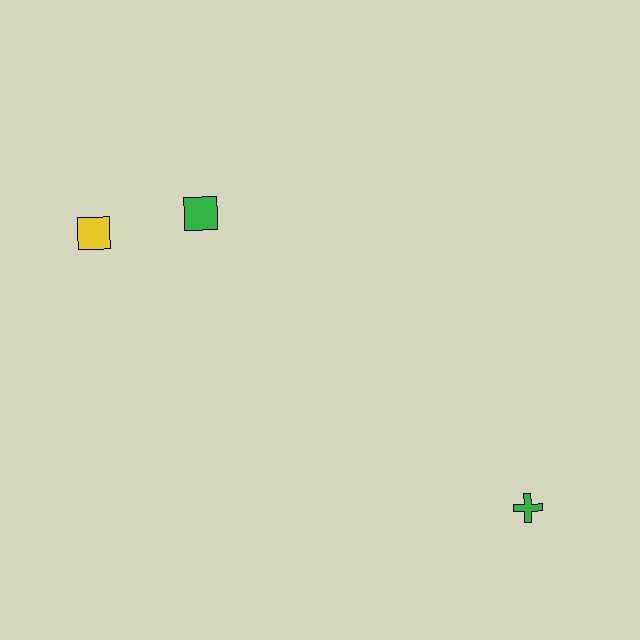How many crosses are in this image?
There is 1 cross.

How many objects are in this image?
There are 3 objects.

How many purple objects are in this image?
There are no purple objects.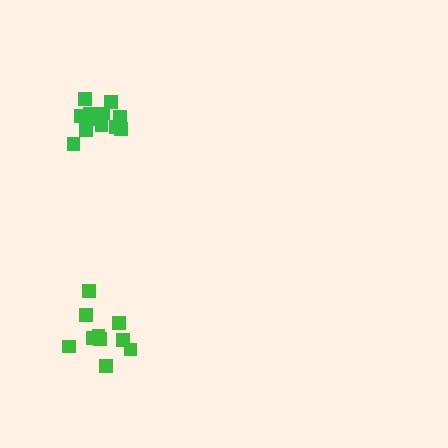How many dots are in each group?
Group 1: 14 dots, Group 2: 10 dots (24 total).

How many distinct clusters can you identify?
There are 2 distinct clusters.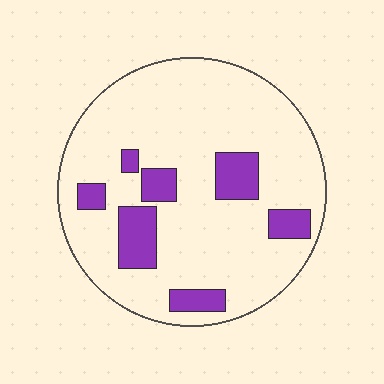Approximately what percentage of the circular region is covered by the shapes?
Approximately 15%.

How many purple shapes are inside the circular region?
7.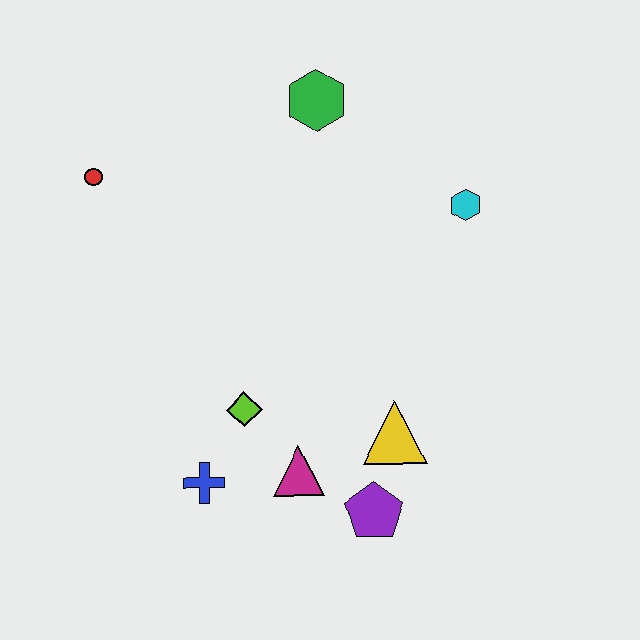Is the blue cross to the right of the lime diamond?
No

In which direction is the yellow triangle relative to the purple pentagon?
The yellow triangle is above the purple pentagon.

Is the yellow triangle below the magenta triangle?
No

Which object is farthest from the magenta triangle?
The green hexagon is farthest from the magenta triangle.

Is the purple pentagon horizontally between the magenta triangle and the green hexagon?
No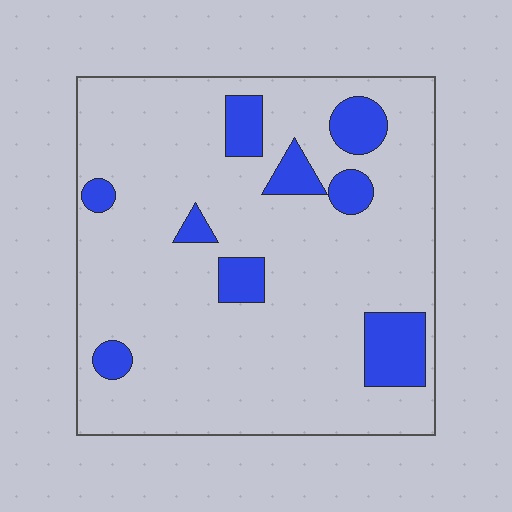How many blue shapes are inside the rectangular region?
9.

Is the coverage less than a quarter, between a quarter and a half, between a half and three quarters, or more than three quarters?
Less than a quarter.